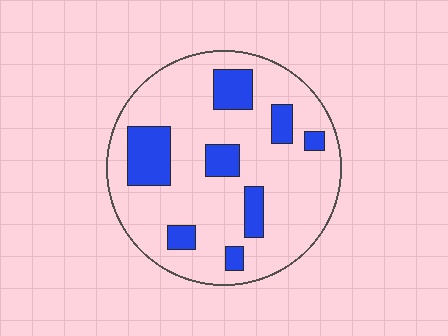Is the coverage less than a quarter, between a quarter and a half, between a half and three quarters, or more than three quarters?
Less than a quarter.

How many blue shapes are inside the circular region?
8.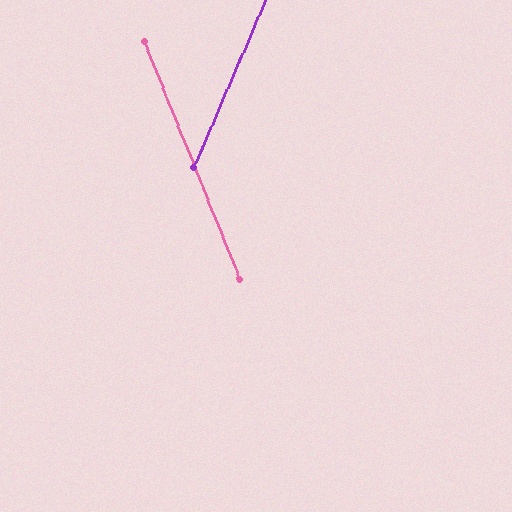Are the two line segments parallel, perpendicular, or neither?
Neither parallel nor perpendicular — they differ by about 45°.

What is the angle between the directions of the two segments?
Approximately 45 degrees.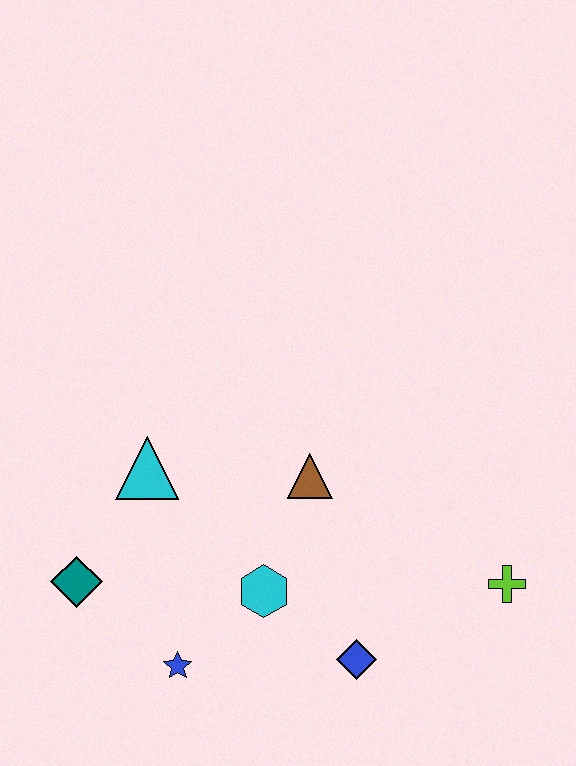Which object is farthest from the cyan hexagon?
The lime cross is farthest from the cyan hexagon.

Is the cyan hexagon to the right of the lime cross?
No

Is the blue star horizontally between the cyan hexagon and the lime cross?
No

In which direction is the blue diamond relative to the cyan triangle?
The blue diamond is to the right of the cyan triangle.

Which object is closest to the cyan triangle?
The teal diamond is closest to the cyan triangle.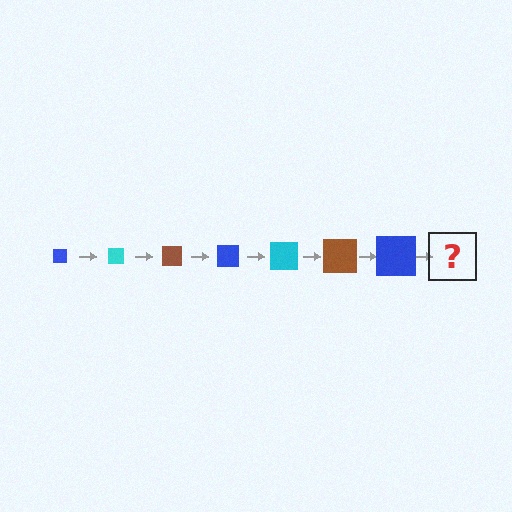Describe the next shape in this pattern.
It should be a cyan square, larger than the previous one.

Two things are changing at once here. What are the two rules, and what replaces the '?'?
The two rules are that the square grows larger each step and the color cycles through blue, cyan, and brown. The '?' should be a cyan square, larger than the previous one.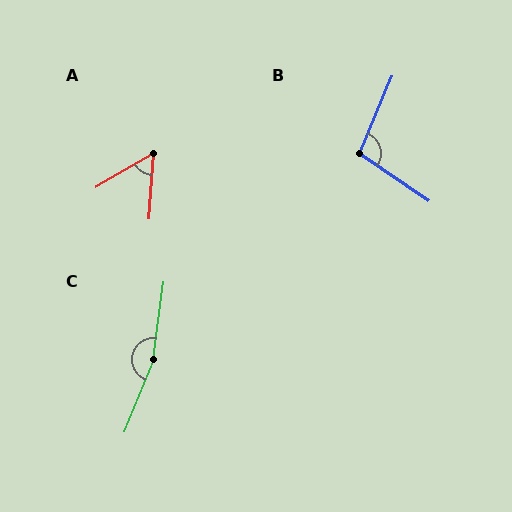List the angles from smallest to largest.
A (56°), B (102°), C (166°).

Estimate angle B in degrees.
Approximately 102 degrees.